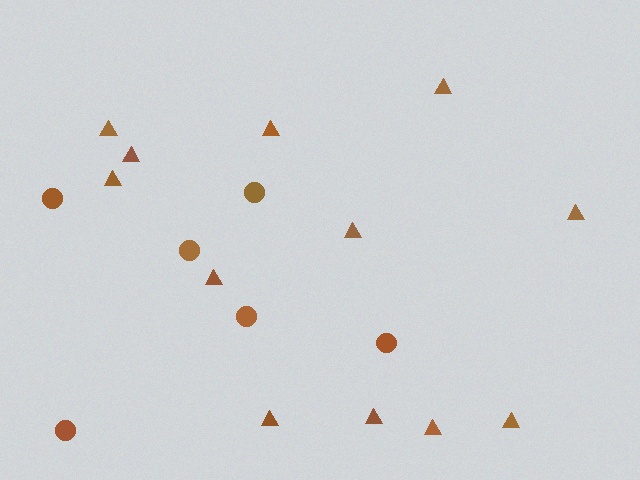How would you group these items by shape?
There are 2 groups: one group of circles (6) and one group of triangles (12).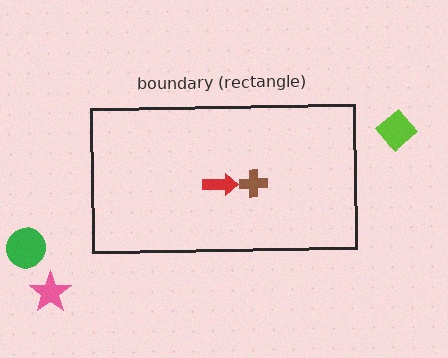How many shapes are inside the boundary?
2 inside, 3 outside.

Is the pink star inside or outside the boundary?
Outside.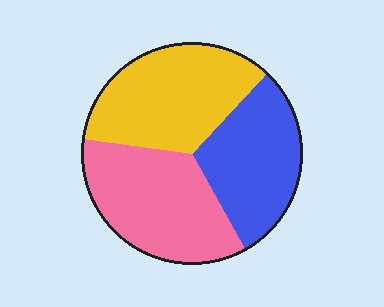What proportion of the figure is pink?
Pink covers 35% of the figure.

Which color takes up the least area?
Blue, at roughly 30%.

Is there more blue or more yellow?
Yellow.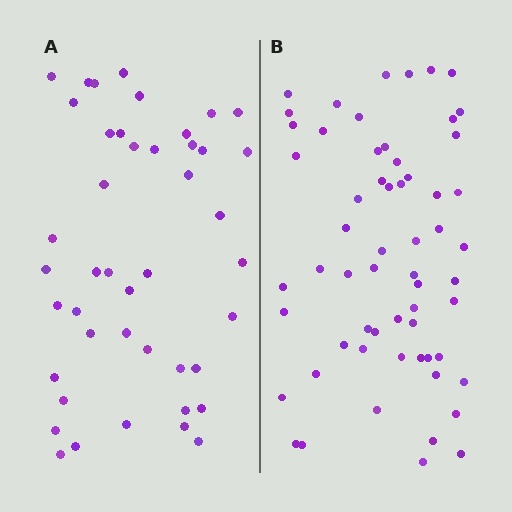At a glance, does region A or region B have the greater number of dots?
Region B (the right region) has more dots.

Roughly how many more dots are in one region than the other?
Region B has approximately 15 more dots than region A.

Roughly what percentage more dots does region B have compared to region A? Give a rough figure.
About 35% more.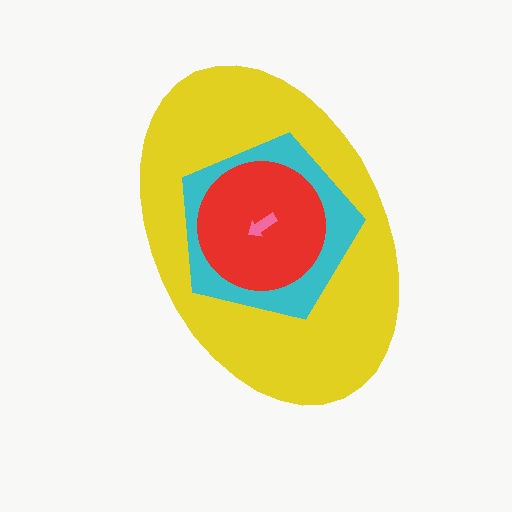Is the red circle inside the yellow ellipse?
Yes.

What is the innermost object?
The pink arrow.